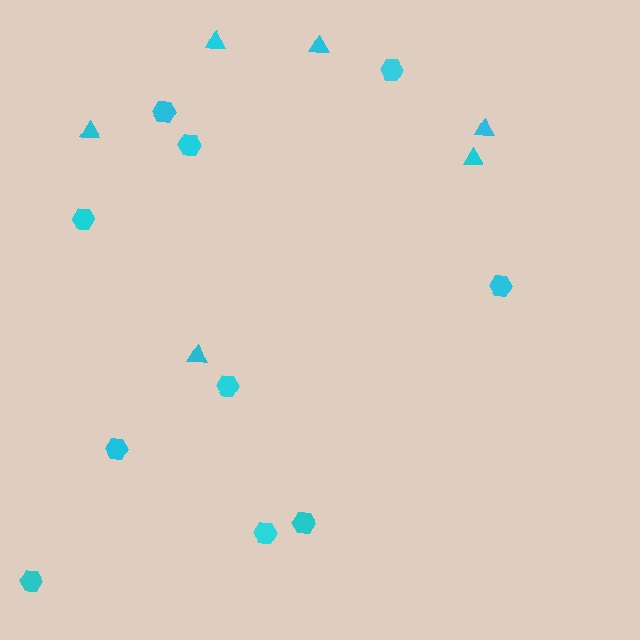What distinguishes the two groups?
There are 2 groups: one group of hexagons (10) and one group of triangles (6).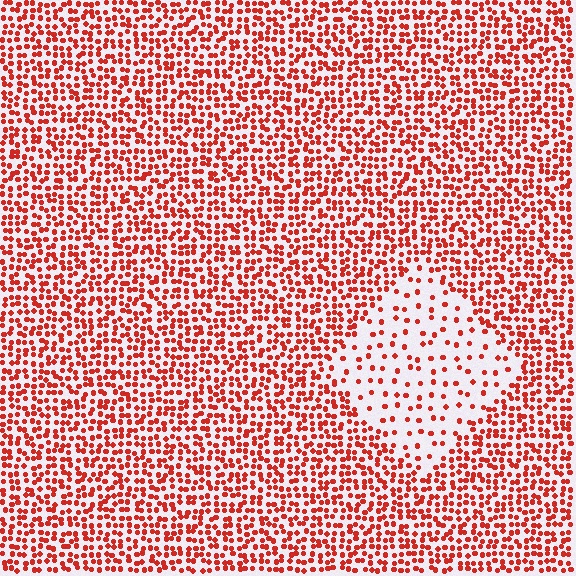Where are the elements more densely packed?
The elements are more densely packed outside the diamond boundary.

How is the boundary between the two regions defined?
The boundary is defined by a change in element density (approximately 2.9x ratio). All elements are the same color, size, and shape.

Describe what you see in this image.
The image contains small red elements arranged at two different densities. A diamond-shaped region is visible where the elements are less densely packed than the surrounding area.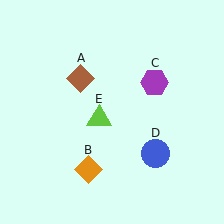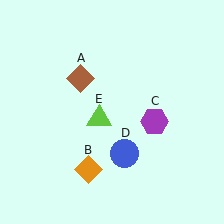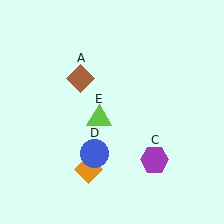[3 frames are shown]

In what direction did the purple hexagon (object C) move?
The purple hexagon (object C) moved down.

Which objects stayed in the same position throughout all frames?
Brown diamond (object A) and orange diamond (object B) and lime triangle (object E) remained stationary.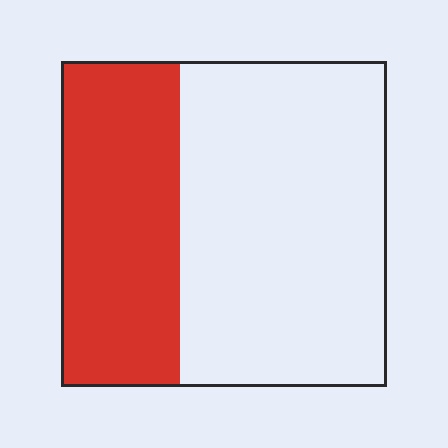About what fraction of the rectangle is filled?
About three eighths (3/8).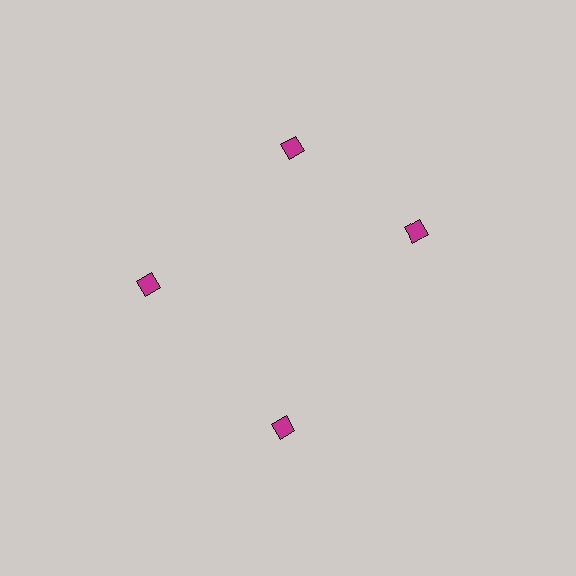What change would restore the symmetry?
The symmetry would be restored by rotating it back into even spacing with its neighbors so that all 4 diamonds sit at equal angles and equal distance from the center.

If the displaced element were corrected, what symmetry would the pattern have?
It would have 4-fold rotational symmetry — the pattern would map onto itself every 90 degrees.